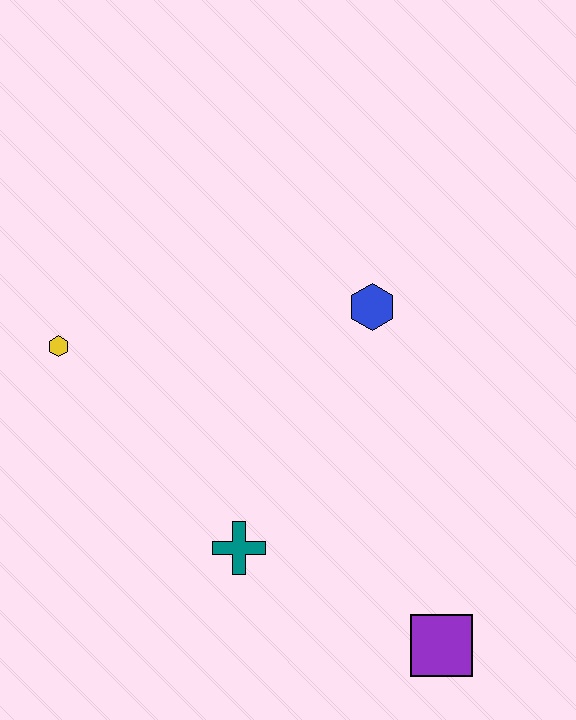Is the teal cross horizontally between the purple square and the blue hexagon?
No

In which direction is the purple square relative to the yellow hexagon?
The purple square is to the right of the yellow hexagon.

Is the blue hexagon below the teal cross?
No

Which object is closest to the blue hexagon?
The teal cross is closest to the blue hexagon.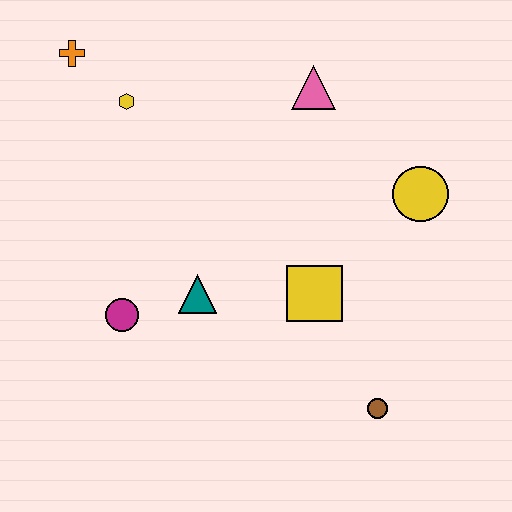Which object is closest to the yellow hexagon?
The orange cross is closest to the yellow hexagon.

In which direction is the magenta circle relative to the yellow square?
The magenta circle is to the left of the yellow square.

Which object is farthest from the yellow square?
The orange cross is farthest from the yellow square.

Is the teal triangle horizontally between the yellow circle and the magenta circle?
Yes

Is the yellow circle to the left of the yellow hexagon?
No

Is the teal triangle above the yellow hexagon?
No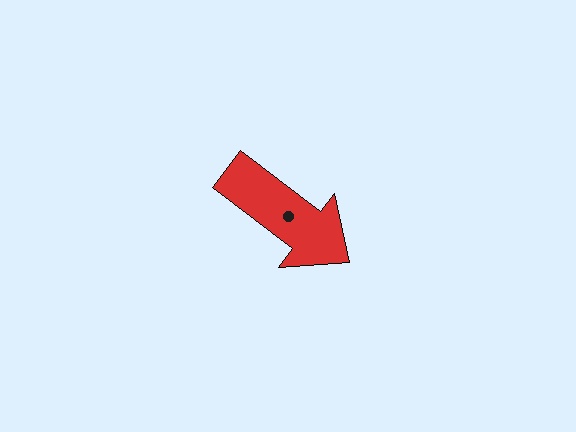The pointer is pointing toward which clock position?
Roughly 4 o'clock.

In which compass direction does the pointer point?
Southeast.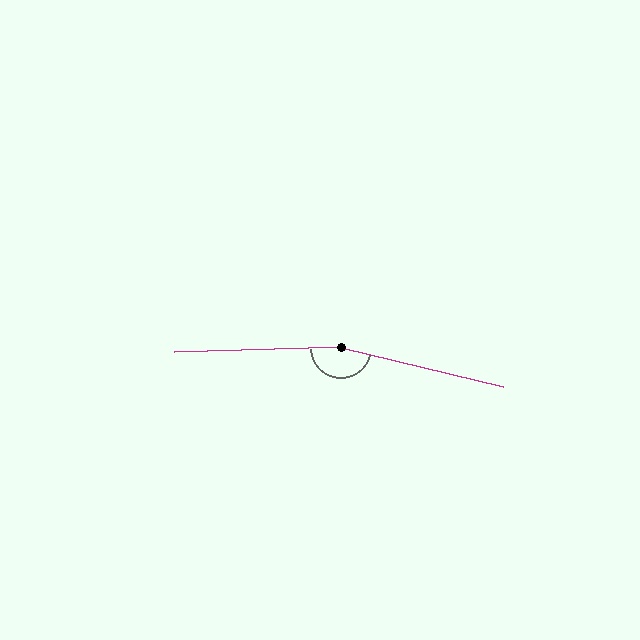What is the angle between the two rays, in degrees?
Approximately 165 degrees.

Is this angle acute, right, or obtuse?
It is obtuse.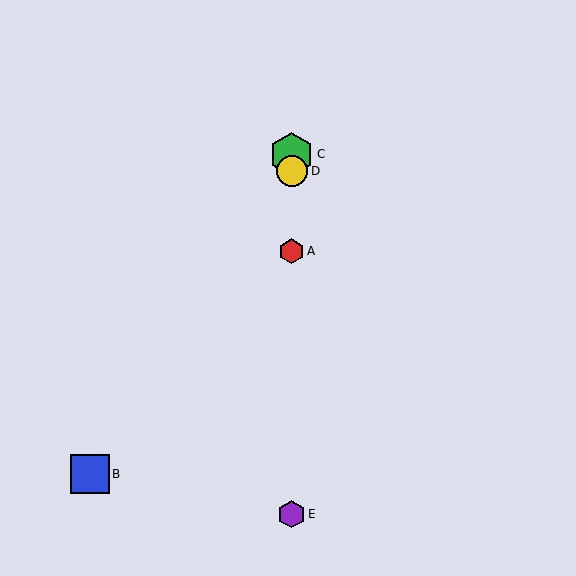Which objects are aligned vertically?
Objects A, C, D, E are aligned vertically.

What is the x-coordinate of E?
Object E is at x≈292.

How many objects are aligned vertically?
4 objects (A, C, D, E) are aligned vertically.